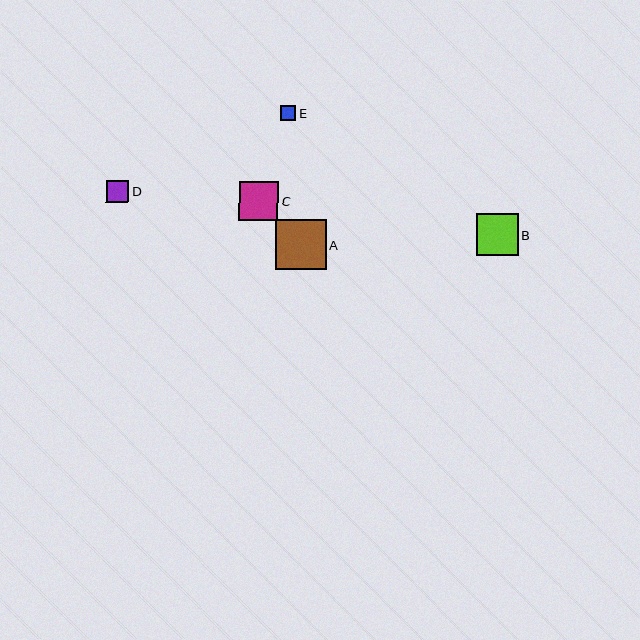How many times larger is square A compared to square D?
Square A is approximately 2.3 times the size of square D.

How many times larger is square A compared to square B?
Square A is approximately 1.2 times the size of square B.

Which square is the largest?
Square A is the largest with a size of approximately 51 pixels.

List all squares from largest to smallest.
From largest to smallest: A, B, C, D, E.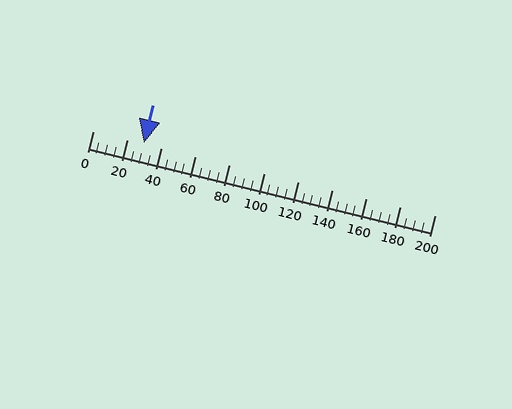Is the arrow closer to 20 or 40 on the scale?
The arrow is closer to 40.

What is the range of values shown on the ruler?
The ruler shows values from 0 to 200.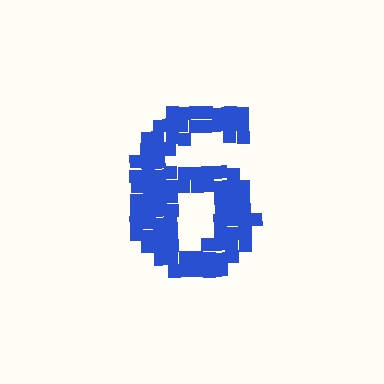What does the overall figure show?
The overall figure shows the digit 6.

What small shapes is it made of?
It is made of small squares.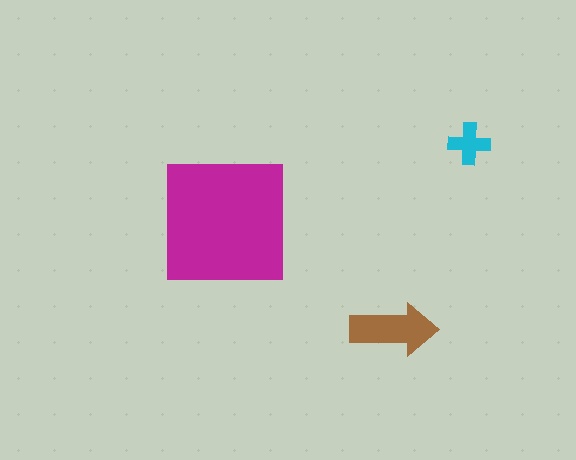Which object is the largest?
The magenta square.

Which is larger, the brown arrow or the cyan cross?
The brown arrow.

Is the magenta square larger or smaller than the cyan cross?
Larger.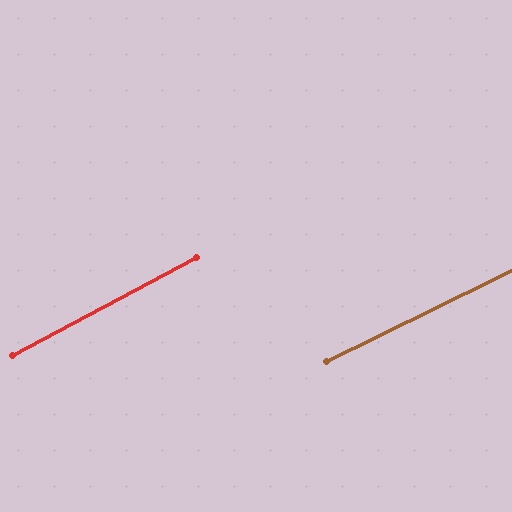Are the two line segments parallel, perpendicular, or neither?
Parallel — their directions differ by only 1.9°.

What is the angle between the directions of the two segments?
Approximately 2 degrees.